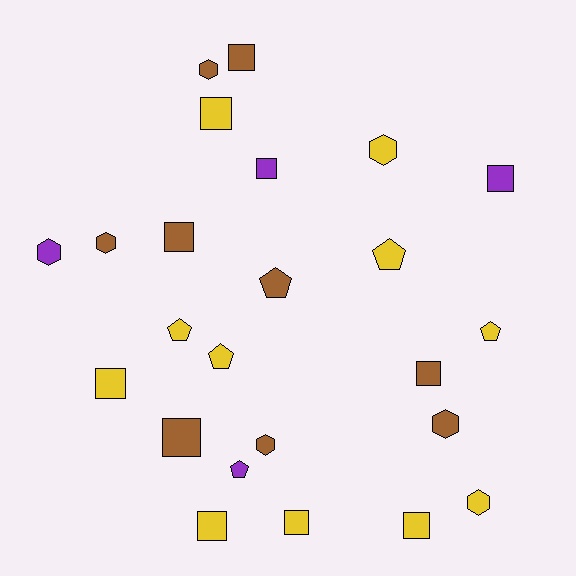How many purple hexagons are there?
There is 1 purple hexagon.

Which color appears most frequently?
Yellow, with 11 objects.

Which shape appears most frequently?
Square, with 11 objects.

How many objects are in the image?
There are 24 objects.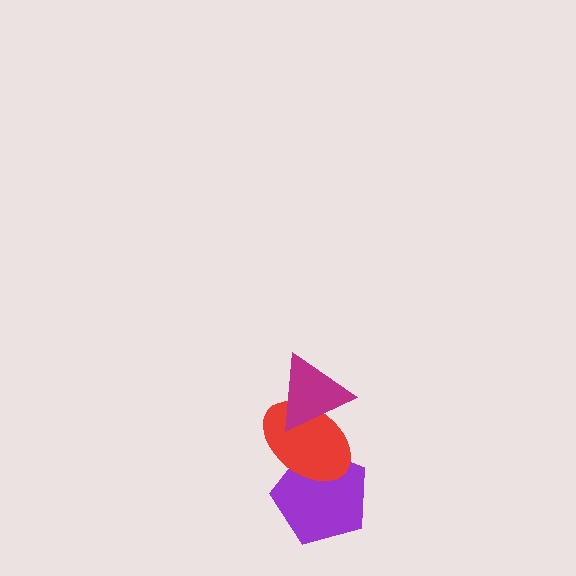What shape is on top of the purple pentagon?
The red ellipse is on top of the purple pentagon.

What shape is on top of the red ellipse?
The magenta triangle is on top of the red ellipse.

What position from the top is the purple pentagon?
The purple pentagon is 3rd from the top.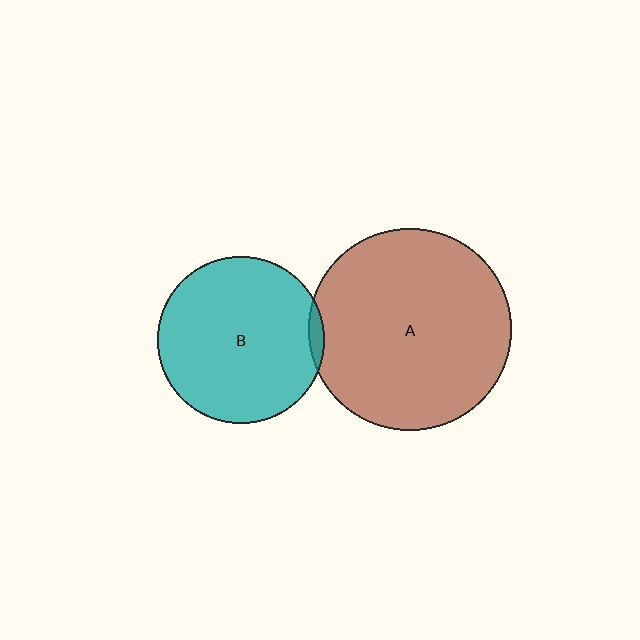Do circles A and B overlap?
Yes.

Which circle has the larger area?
Circle A (brown).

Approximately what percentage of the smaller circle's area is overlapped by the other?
Approximately 5%.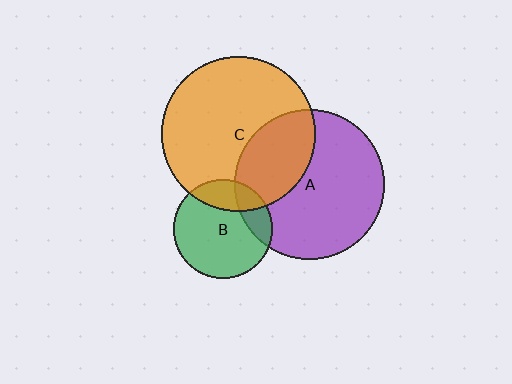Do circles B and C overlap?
Yes.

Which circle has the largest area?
Circle C (orange).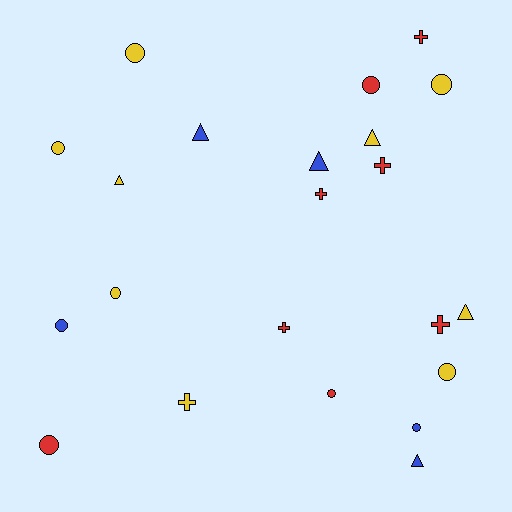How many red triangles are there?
There are no red triangles.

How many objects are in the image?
There are 22 objects.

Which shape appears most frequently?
Circle, with 10 objects.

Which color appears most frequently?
Yellow, with 9 objects.